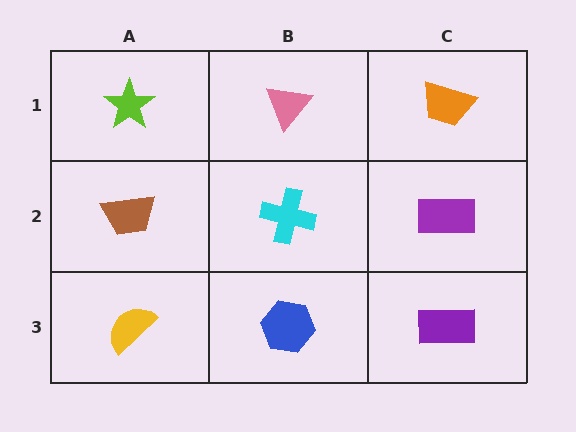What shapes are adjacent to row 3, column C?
A purple rectangle (row 2, column C), a blue hexagon (row 3, column B).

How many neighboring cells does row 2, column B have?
4.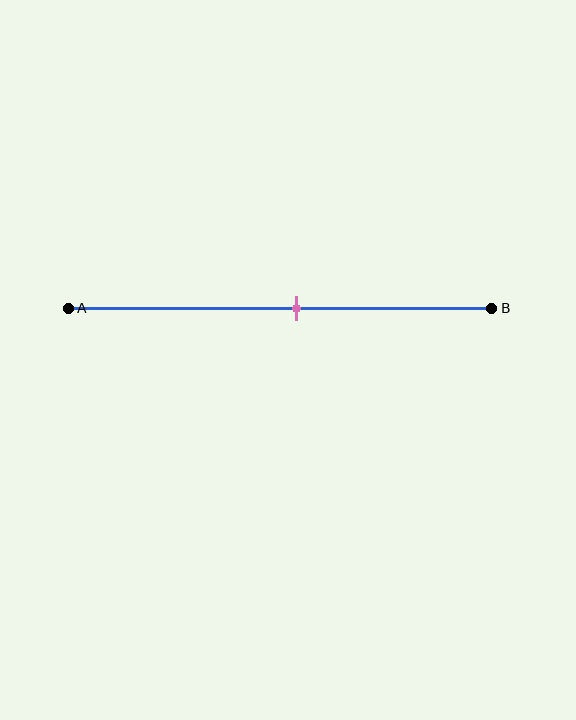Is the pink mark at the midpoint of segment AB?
No, the mark is at about 55% from A, not at the 50% midpoint.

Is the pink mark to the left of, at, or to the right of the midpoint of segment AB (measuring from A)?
The pink mark is to the right of the midpoint of segment AB.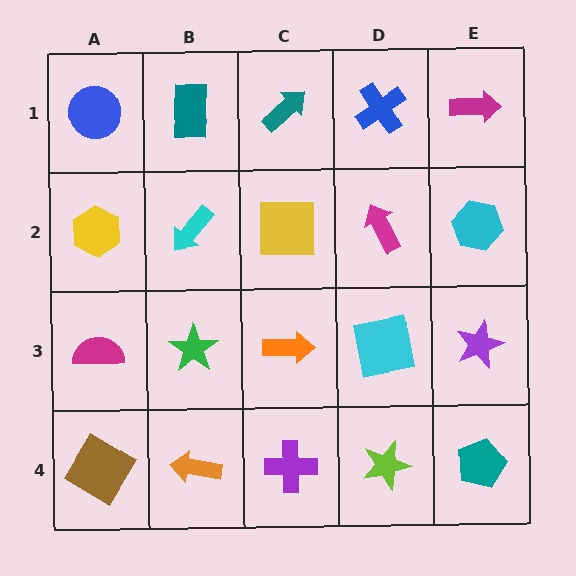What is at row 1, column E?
A magenta arrow.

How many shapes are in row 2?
5 shapes.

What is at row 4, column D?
A lime star.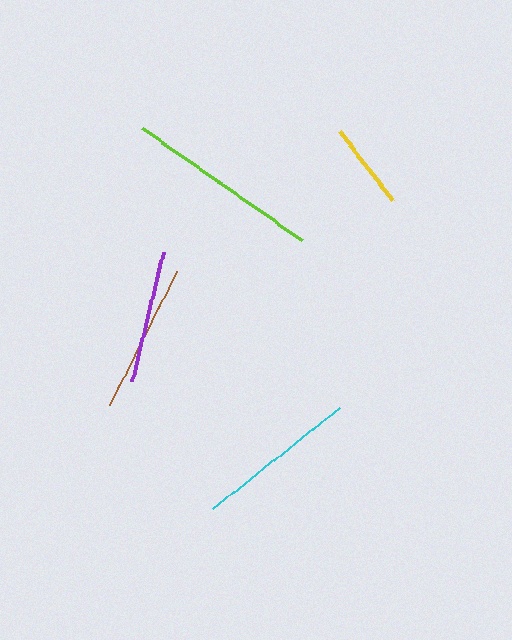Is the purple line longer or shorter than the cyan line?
The cyan line is longer than the purple line.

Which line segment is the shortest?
The yellow line is the shortest at approximately 87 pixels.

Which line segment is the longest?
The lime line is the longest at approximately 196 pixels.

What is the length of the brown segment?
The brown segment is approximately 150 pixels long.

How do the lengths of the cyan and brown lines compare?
The cyan and brown lines are approximately the same length.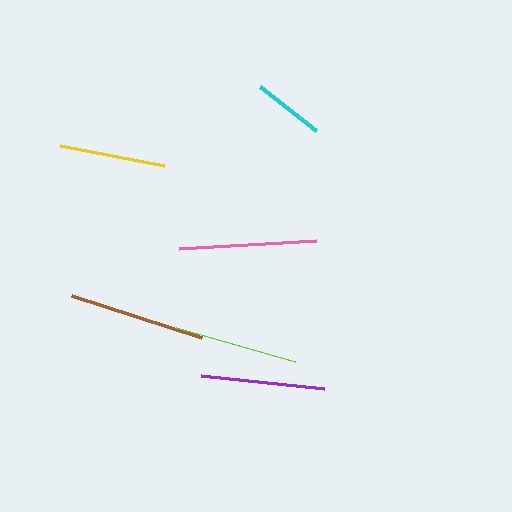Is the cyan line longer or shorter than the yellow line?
The yellow line is longer than the cyan line.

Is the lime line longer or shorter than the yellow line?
The lime line is longer than the yellow line.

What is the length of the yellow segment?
The yellow segment is approximately 105 pixels long.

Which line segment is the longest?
The pink line is the longest at approximately 137 pixels.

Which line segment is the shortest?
The cyan line is the shortest at approximately 71 pixels.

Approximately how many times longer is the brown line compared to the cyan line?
The brown line is approximately 1.9 times the length of the cyan line.